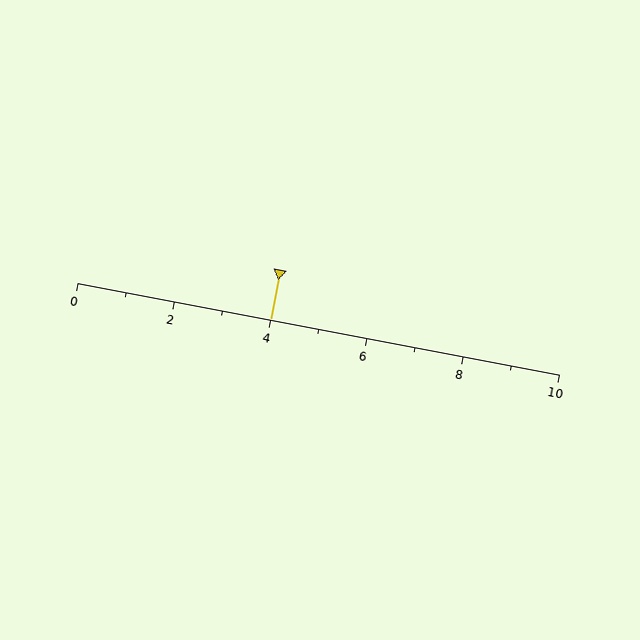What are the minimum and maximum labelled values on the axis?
The axis runs from 0 to 10.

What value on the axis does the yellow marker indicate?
The marker indicates approximately 4.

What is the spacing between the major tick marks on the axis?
The major ticks are spaced 2 apart.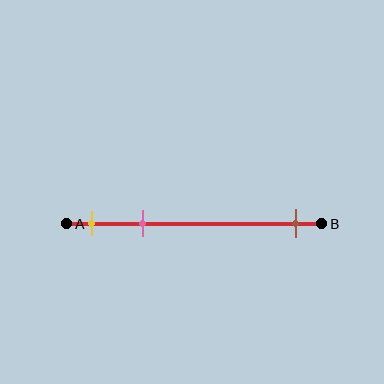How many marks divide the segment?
There are 3 marks dividing the segment.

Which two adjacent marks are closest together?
The yellow and pink marks are the closest adjacent pair.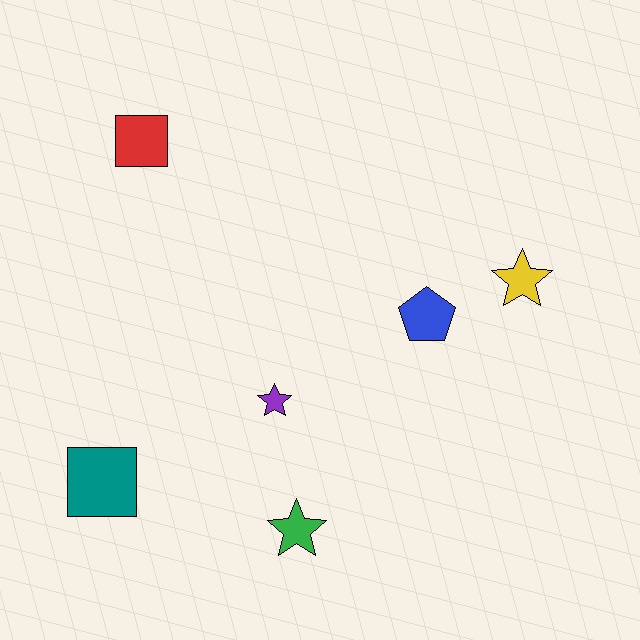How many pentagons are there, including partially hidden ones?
There is 1 pentagon.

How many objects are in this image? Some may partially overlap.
There are 6 objects.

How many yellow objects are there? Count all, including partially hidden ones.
There is 1 yellow object.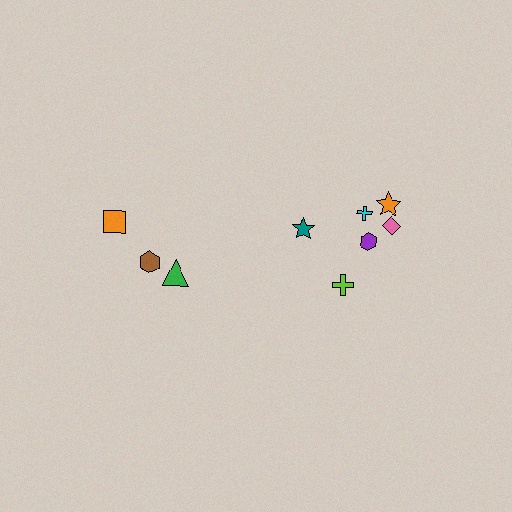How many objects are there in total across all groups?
There are 9 objects.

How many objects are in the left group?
There are 3 objects.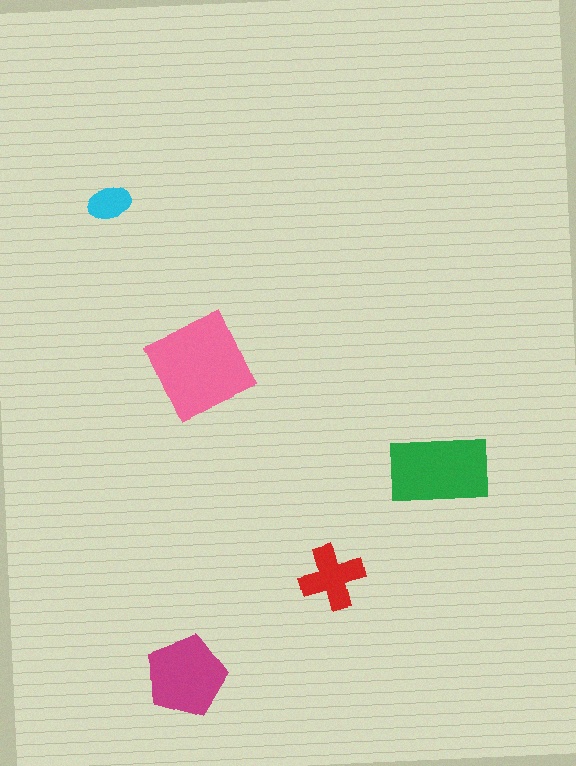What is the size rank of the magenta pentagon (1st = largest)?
3rd.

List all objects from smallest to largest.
The cyan ellipse, the red cross, the magenta pentagon, the green rectangle, the pink diamond.